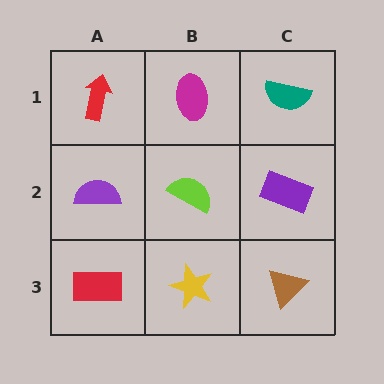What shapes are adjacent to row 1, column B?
A lime semicircle (row 2, column B), a red arrow (row 1, column A), a teal semicircle (row 1, column C).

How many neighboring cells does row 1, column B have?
3.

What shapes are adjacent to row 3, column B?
A lime semicircle (row 2, column B), a red rectangle (row 3, column A), a brown triangle (row 3, column C).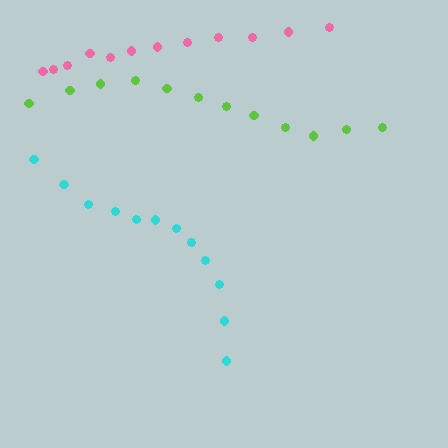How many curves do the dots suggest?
There are 3 distinct paths.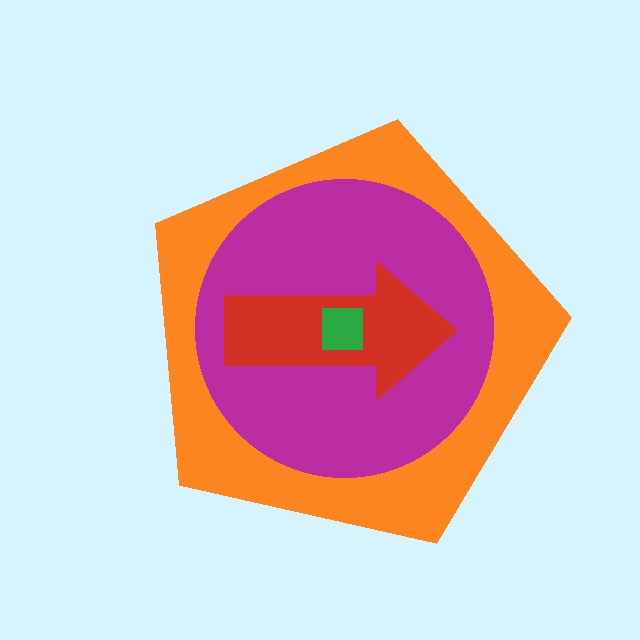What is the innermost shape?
The green square.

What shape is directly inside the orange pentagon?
The magenta circle.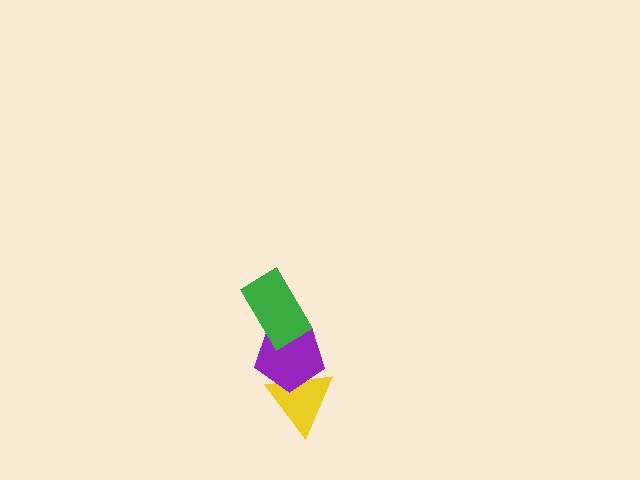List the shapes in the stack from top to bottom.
From top to bottom: the green rectangle, the purple pentagon, the yellow triangle.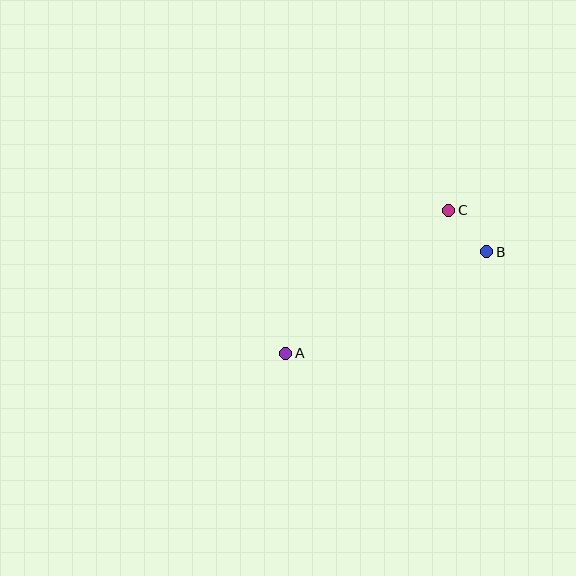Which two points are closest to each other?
Points B and C are closest to each other.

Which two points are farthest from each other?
Points A and B are farthest from each other.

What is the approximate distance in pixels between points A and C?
The distance between A and C is approximately 217 pixels.